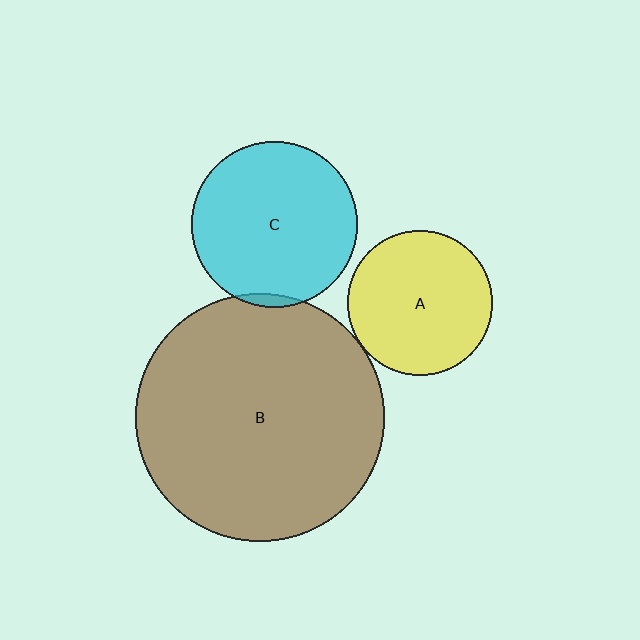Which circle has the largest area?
Circle B (brown).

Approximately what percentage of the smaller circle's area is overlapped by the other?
Approximately 5%.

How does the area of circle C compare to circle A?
Approximately 1.3 times.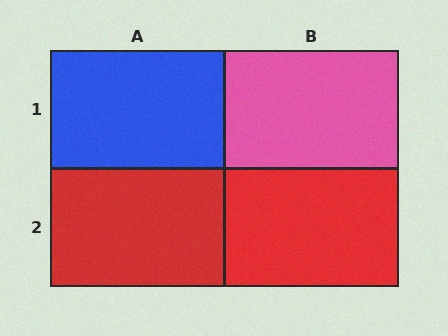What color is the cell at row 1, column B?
Pink.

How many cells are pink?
1 cell is pink.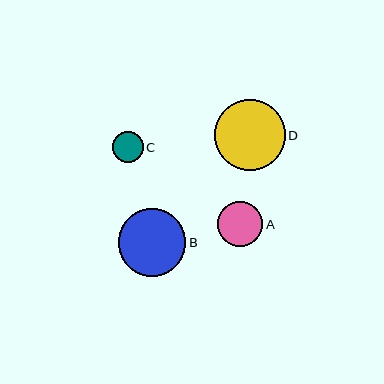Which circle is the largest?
Circle D is the largest with a size of approximately 71 pixels.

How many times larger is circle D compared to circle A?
Circle D is approximately 1.6 times the size of circle A.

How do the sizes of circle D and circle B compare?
Circle D and circle B are approximately the same size.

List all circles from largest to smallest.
From largest to smallest: D, B, A, C.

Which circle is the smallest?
Circle C is the smallest with a size of approximately 31 pixels.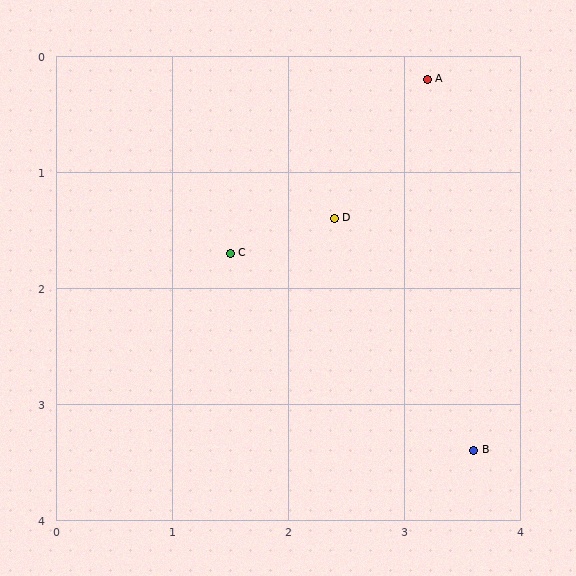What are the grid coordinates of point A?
Point A is at approximately (3.2, 0.2).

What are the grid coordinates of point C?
Point C is at approximately (1.5, 1.7).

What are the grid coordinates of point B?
Point B is at approximately (3.6, 3.4).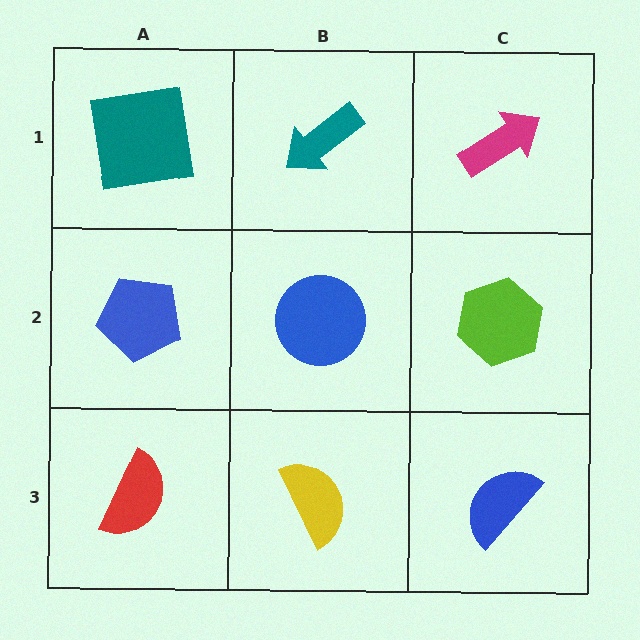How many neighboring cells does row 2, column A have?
3.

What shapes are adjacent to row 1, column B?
A blue circle (row 2, column B), a teal square (row 1, column A), a magenta arrow (row 1, column C).